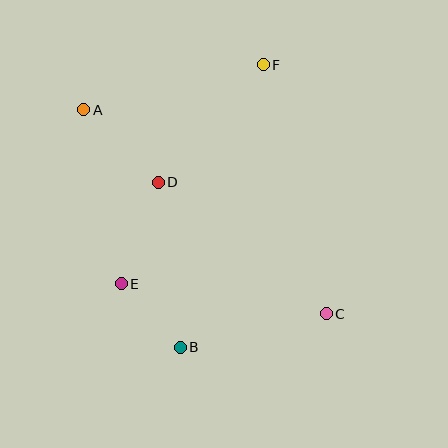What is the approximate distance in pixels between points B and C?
The distance between B and C is approximately 150 pixels.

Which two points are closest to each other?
Points B and E are closest to each other.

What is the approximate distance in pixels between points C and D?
The distance between C and D is approximately 213 pixels.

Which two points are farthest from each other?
Points A and C are farthest from each other.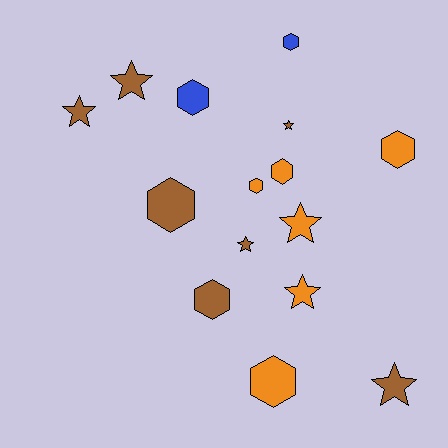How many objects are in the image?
There are 15 objects.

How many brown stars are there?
There are 5 brown stars.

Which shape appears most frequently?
Hexagon, with 8 objects.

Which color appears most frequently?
Brown, with 7 objects.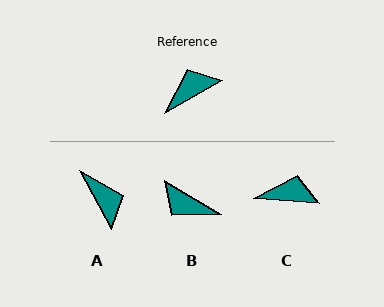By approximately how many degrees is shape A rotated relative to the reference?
Approximately 91 degrees clockwise.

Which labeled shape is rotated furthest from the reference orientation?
B, about 119 degrees away.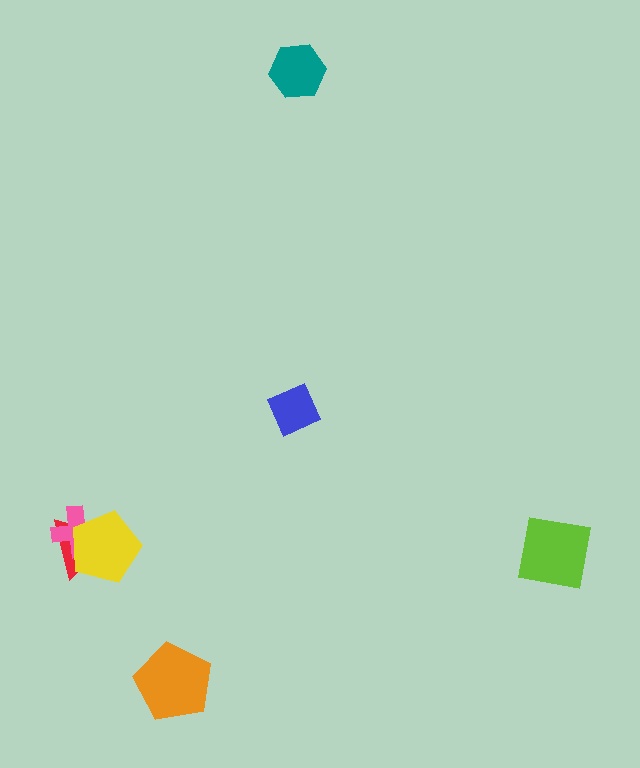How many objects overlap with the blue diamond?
0 objects overlap with the blue diamond.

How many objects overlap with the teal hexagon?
0 objects overlap with the teal hexagon.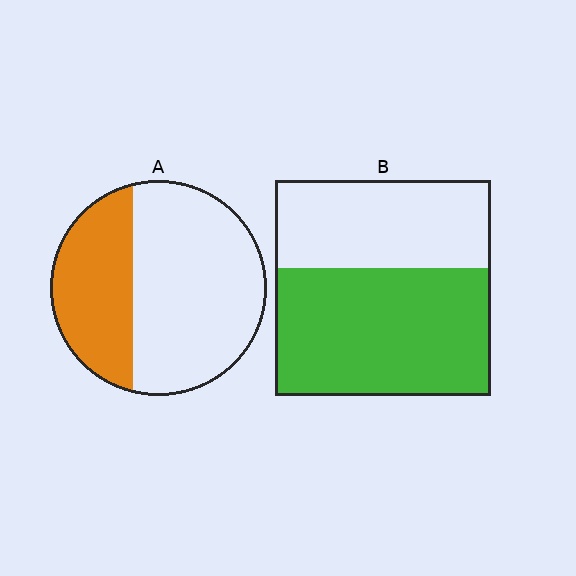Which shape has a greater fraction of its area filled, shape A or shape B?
Shape B.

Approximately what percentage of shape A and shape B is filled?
A is approximately 35% and B is approximately 60%.